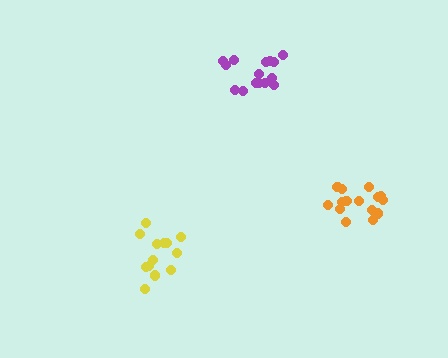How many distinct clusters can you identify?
There are 3 distinct clusters.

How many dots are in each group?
Group 1: 13 dots, Group 2: 15 dots, Group 3: 15 dots (43 total).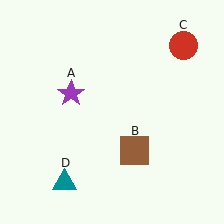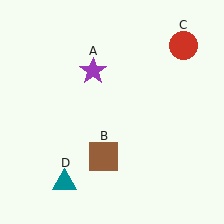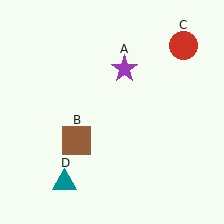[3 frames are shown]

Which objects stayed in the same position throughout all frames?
Red circle (object C) and teal triangle (object D) remained stationary.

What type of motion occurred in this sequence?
The purple star (object A), brown square (object B) rotated clockwise around the center of the scene.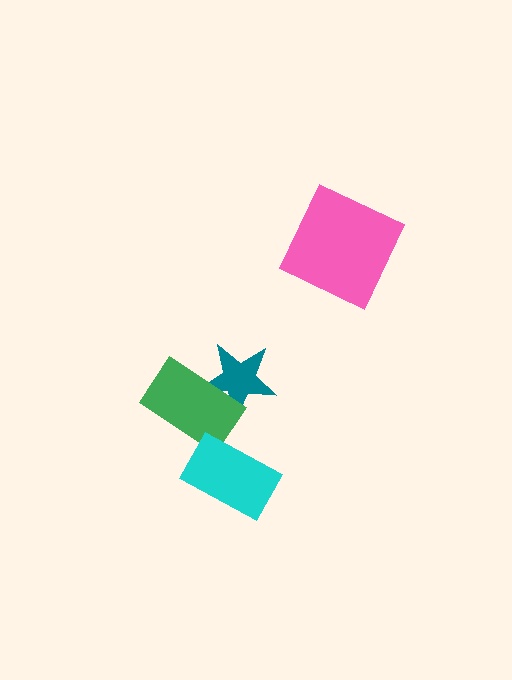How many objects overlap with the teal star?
1 object overlaps with the teal star.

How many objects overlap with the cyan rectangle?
1 object overlaps with the cyan rectangle.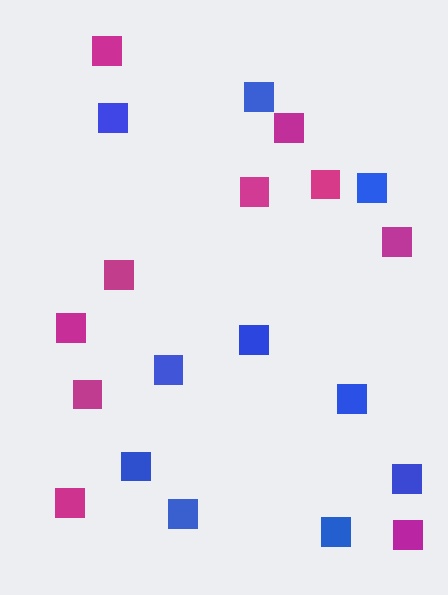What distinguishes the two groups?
There are 2 groups: one group of blue squares (10) and one group of magenta squares (10).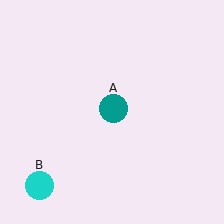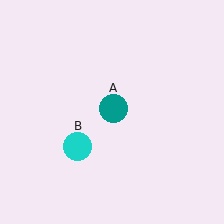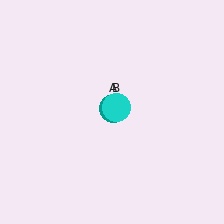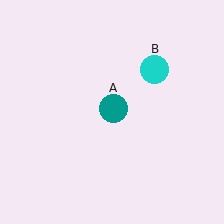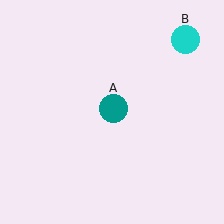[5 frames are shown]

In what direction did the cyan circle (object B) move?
The cyan circle (object B) moved up and to the right.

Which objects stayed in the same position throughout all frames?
Teal circle (object A) remained stationary.